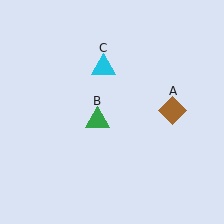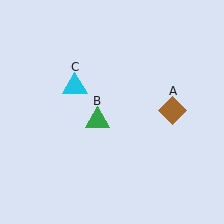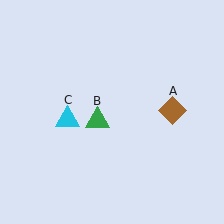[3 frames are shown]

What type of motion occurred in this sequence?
The cyan triangle (object C) rotated counterclockwise around the center of the scene.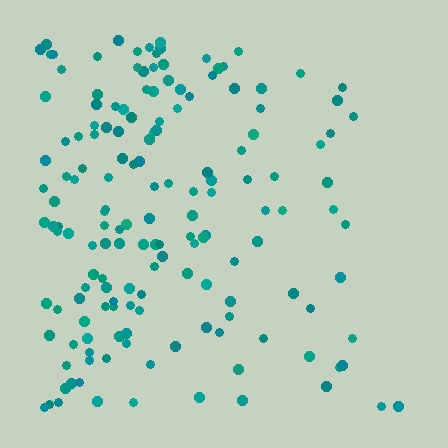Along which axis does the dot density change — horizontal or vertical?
Horizontal.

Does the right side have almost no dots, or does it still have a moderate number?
Still a moderate number, just noticeably fewer than the left.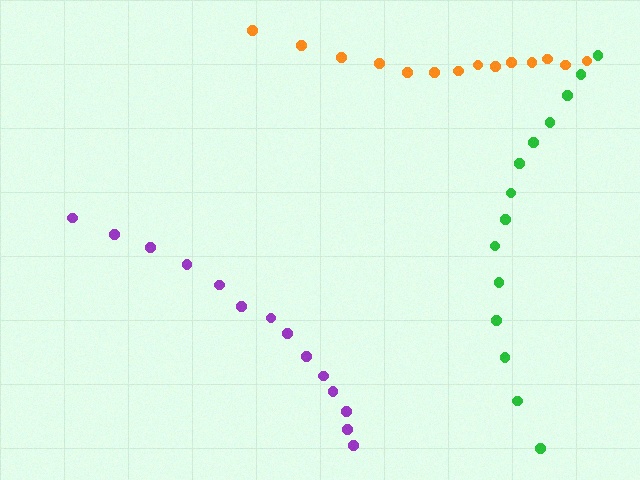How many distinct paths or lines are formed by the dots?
There are 3 distinct paths.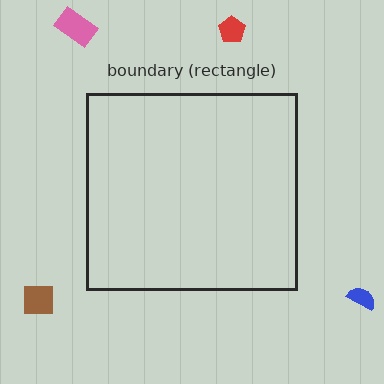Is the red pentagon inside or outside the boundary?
Outside.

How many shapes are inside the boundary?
0 inside, 4 outside.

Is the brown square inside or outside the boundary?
Outside.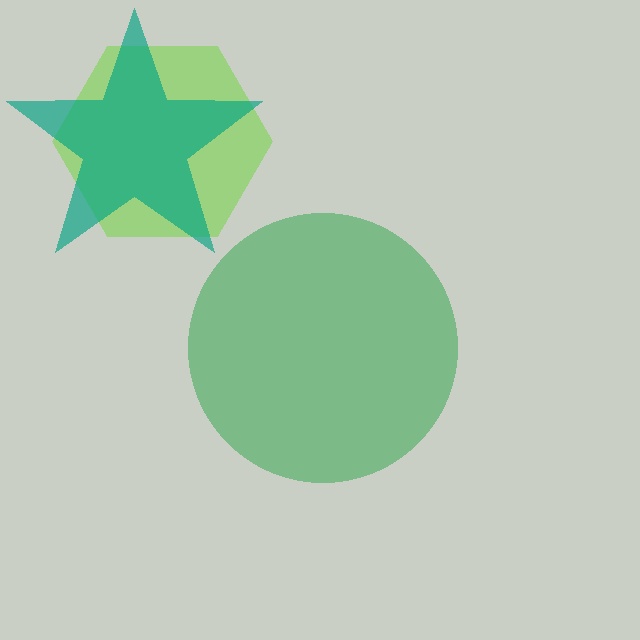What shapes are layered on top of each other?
The layered shapes are: a green circle, a lime hexagon, a teal star.